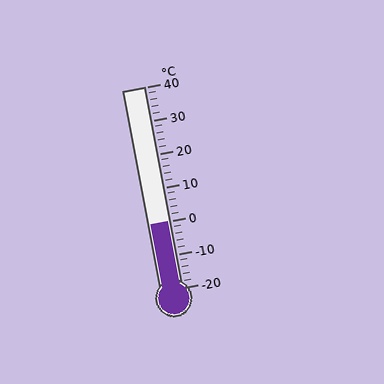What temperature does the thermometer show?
The thermometer shows approximately 0°C.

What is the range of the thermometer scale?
The thermometer scale ranges from -20°C to 40°C.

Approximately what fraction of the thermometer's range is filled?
The thermometer is filled to approximately 35% of its range.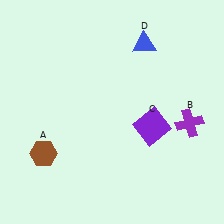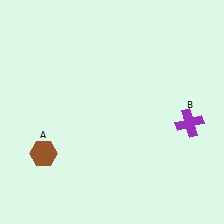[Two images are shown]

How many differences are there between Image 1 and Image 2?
There are 2 differences between the two images.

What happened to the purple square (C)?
The purple square (C) was removed in Image 2. It was in the bottom-right area of Image 1.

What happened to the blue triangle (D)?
The blue triangle (D) was removed in Image 2. It was in the top-right area of Image 1.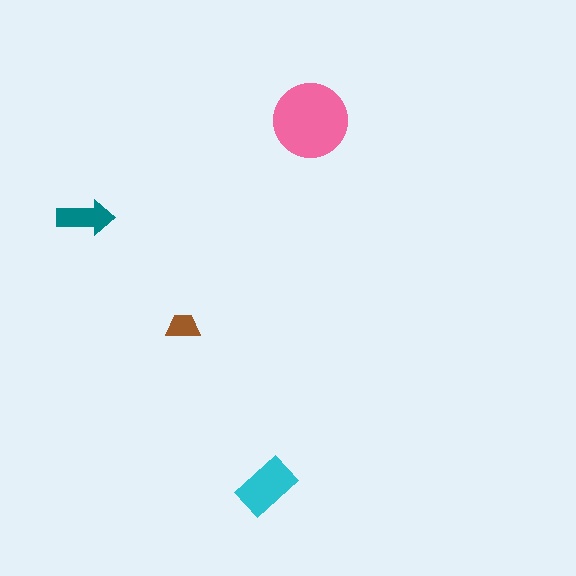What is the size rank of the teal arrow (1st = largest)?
3rd.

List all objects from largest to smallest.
The pink circle, the cyan rectangle, the teal arrow, the brown trapezoid.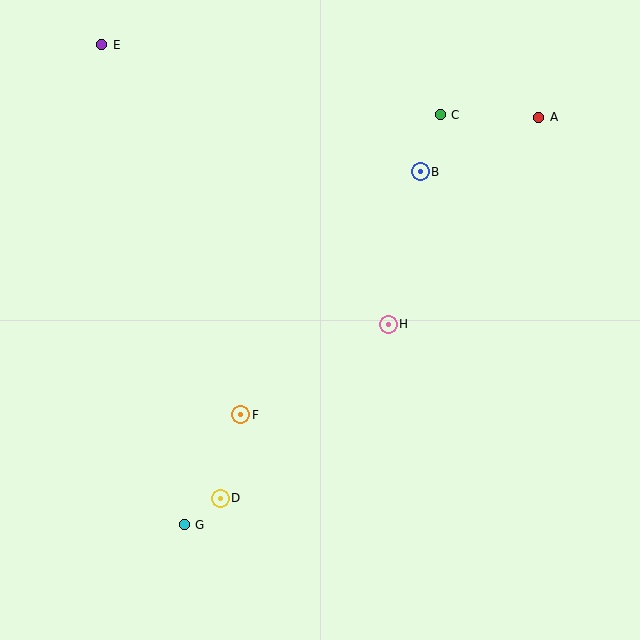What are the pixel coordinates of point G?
Point G is at (184, 525).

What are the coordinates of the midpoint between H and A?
The midpoint between H and A is at (464, 221).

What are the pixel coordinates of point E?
Point E is at (102, 45).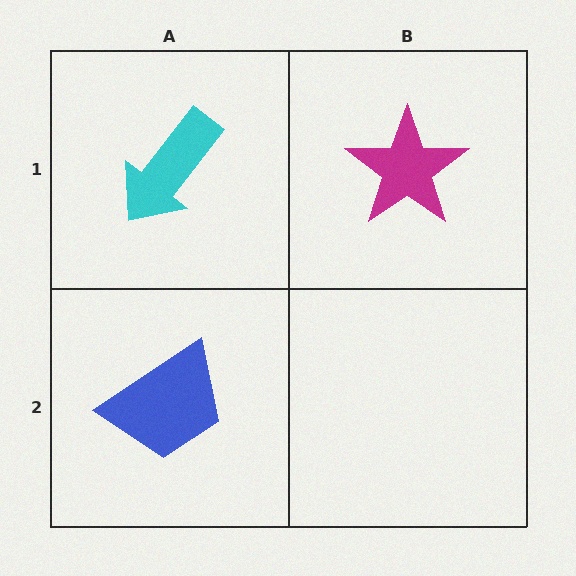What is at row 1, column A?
A cyan arrow.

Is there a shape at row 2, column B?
No, that cell is empty.